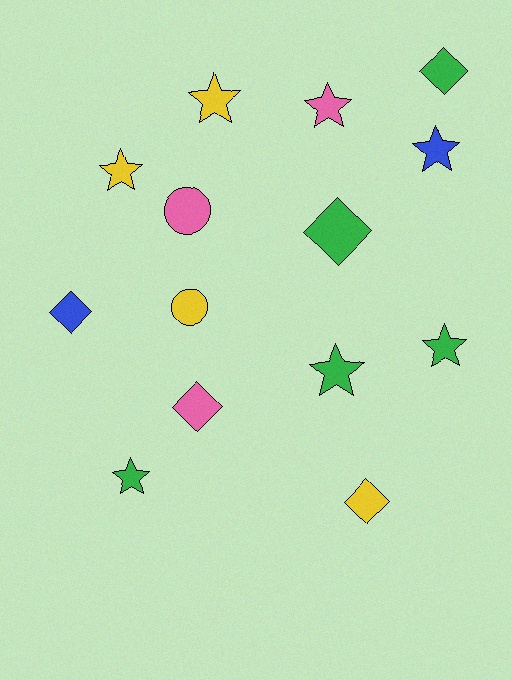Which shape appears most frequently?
Star, with 7 objects.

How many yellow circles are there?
There is 1 yellow circle.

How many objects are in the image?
There are 14 objects.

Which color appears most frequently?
Green, with 5 objects.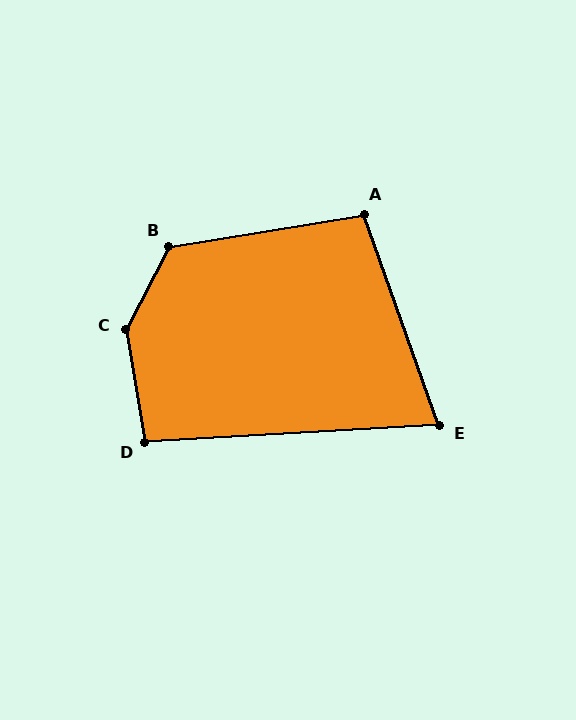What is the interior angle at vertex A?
Approximately 100 degrees (obtuse).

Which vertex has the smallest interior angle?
E, at approximately 74 degrees.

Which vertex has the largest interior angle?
C, at approximately 143 degrees.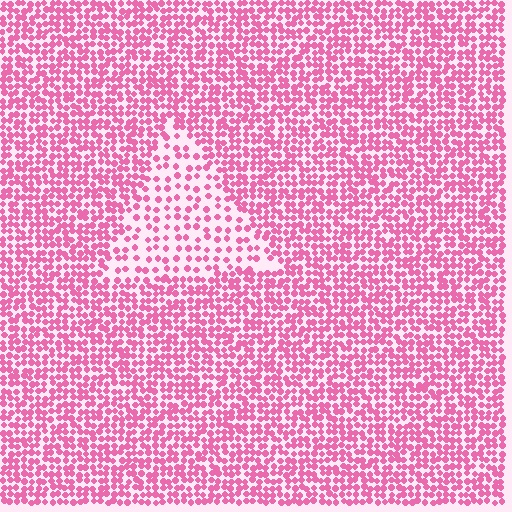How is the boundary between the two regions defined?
The boundary is defined by a change in element density (approximately 2.2x ratio). All elements are the same color, size, and shape.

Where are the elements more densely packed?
The elements are more densely packed outside the triangle boundary.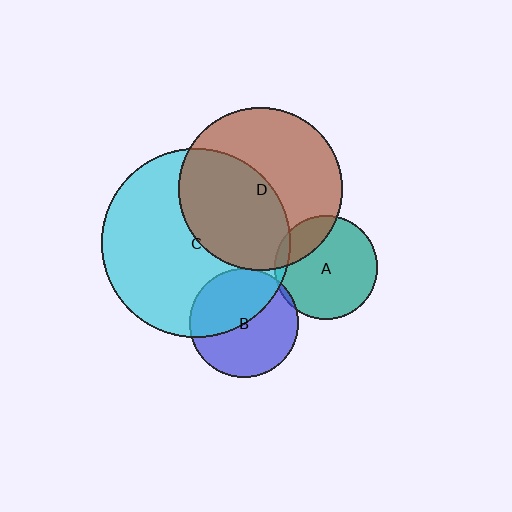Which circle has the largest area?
Circle C (cyan).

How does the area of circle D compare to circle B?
Approximately 2.2 times.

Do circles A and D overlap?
Yes.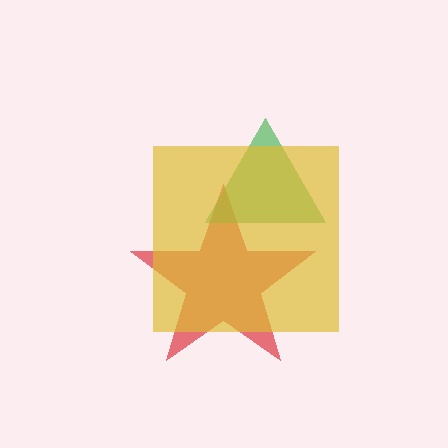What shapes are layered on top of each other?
The layered shapes are: a red star, a green triangle, a yellow square.